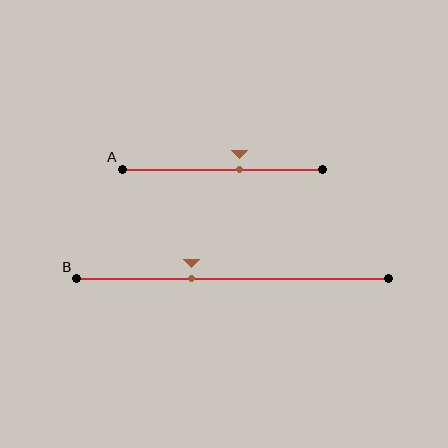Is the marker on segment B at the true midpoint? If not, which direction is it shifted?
No, the marker on segment B is shifted to the left by about 13% of the segment length.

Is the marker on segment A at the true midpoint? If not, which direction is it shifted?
No, the marker on segment A is shifted to the right by about 9% of the segment length.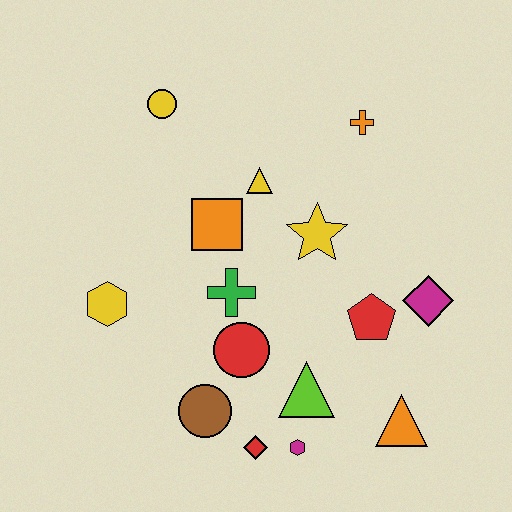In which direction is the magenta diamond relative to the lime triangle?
The magenta diamond is to the right of the lime triangle.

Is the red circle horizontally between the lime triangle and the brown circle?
Yes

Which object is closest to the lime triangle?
The magenta hexagon is closest to the lime triangle.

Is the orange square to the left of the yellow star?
Yes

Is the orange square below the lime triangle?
No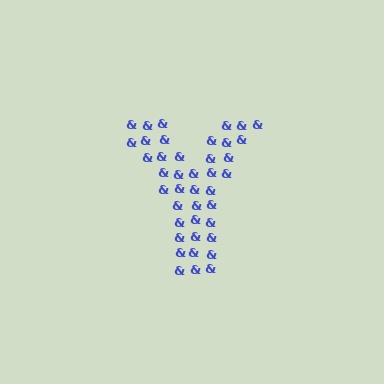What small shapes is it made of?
It is made of small ampersands.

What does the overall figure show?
The overall figure shows the letter Y.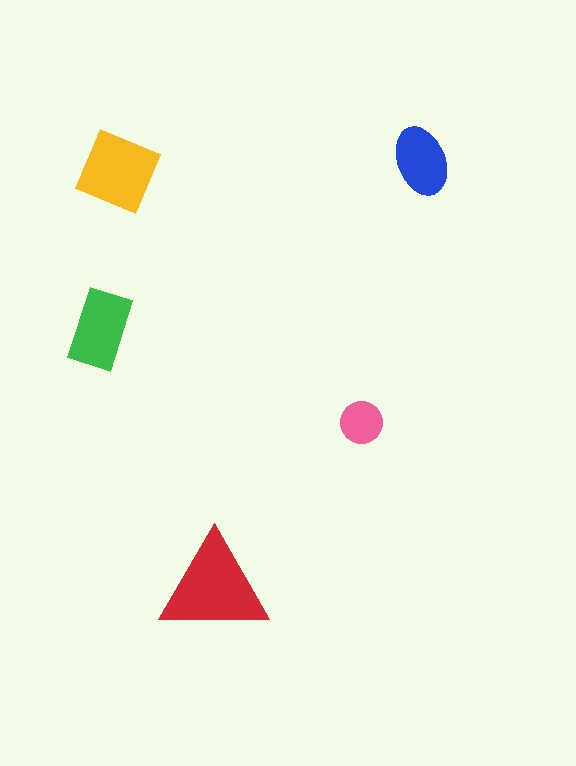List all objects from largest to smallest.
The red triangle, the yellow diamond, the green rectangle, the blue ellipse, the pink circle.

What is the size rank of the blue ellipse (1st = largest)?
4th.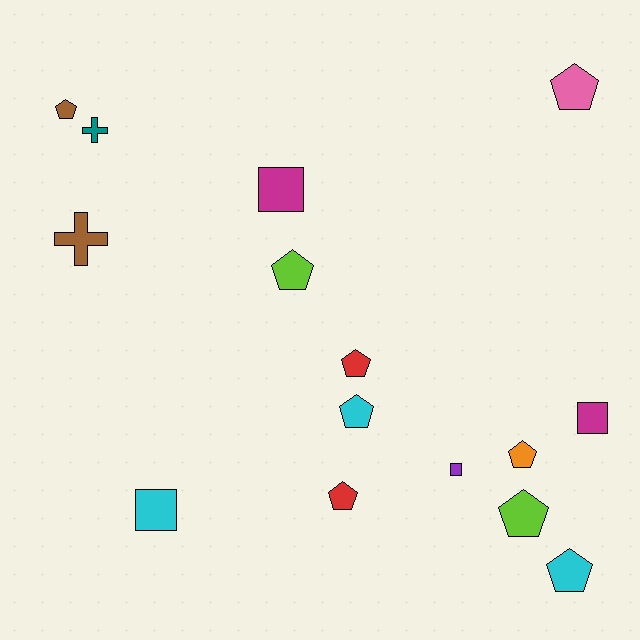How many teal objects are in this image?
There is 1 teal object.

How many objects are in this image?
There are 15 objects.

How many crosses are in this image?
There are 2 crosses.